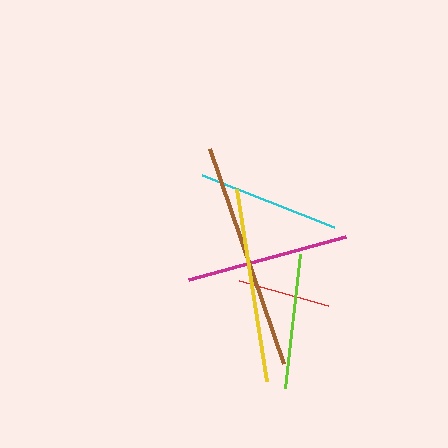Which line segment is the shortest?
The red line is the shortest at approximately 92 pixels.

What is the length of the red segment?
The red segment is approximately 92 pixels long.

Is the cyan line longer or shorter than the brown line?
The brown line is longer than the cyan line.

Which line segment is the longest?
The brown line is the longest at approximately 228 pixels.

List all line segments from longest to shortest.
From longest to shortest: brown, yellow, magenta, cyan, lime, red.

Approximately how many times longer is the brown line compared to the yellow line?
The brown line is approximately 1.2 times the length of the yellow line.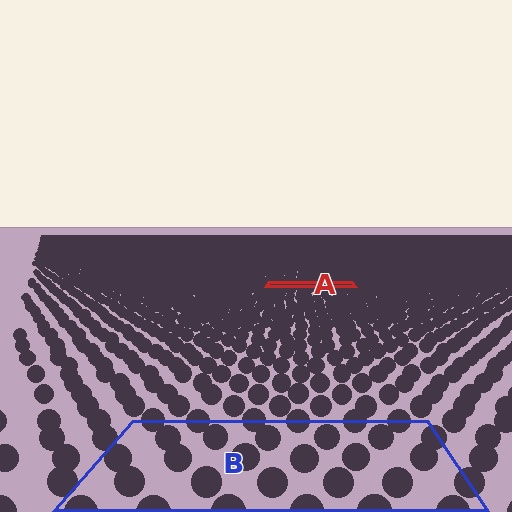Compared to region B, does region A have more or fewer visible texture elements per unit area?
Region A has more texture elements per unit area — they are packed more densely because it is farther away.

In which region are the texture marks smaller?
The texture marks are smaller in region A, because it is farther away.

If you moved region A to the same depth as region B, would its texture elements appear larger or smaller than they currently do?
They would appear larger. At a closer depth, the same texture elements are projected at a bigger on-screen size.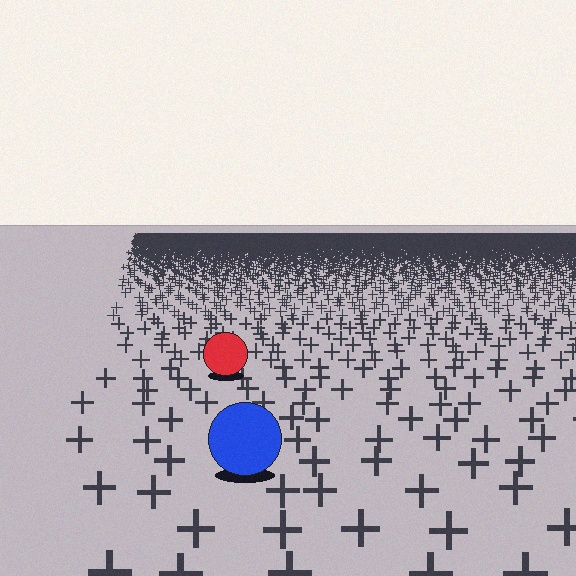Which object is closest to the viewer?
The blue circle is closest. The texture marks near it are larger and more spread out.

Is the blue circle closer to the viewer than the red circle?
Yes. The blue circle is closer — you can tell from the texture gradient: the ground texture is coarser near it.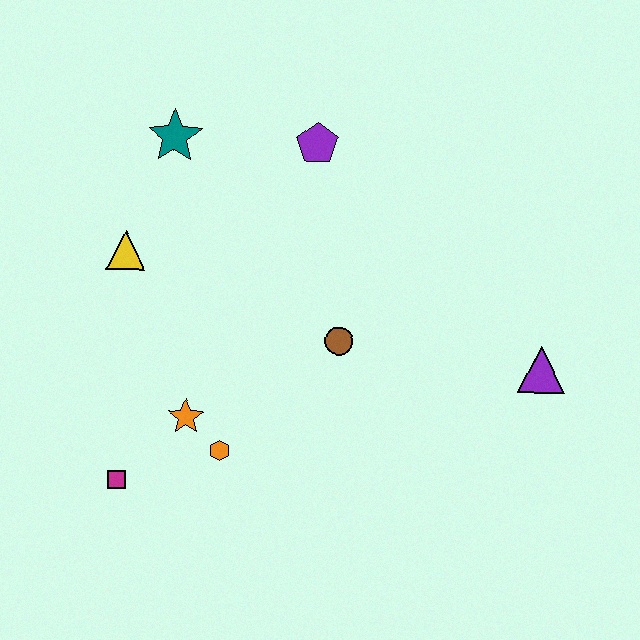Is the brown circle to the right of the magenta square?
Yes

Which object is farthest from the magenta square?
The purple triangle is farthest from the magenta square.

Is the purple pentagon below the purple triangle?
No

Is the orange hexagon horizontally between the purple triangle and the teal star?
Yes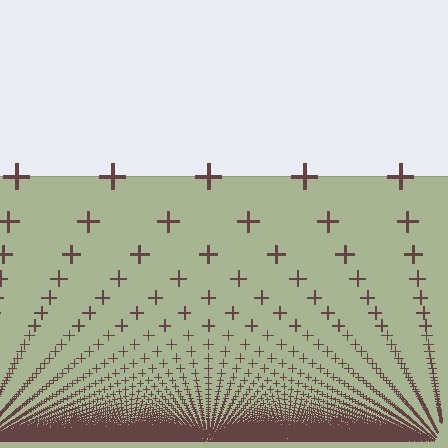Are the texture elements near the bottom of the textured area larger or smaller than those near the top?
Smaller. The gradient is inverted — elements near the bottom are smaller and denser.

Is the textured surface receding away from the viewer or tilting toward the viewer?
The surface appears to tilt toward the viewer. Texture elements get larger and sparser toward the top.